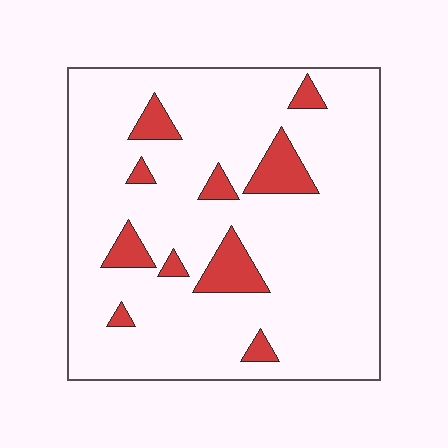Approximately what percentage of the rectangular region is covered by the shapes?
Approximately 10%.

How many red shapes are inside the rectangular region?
10.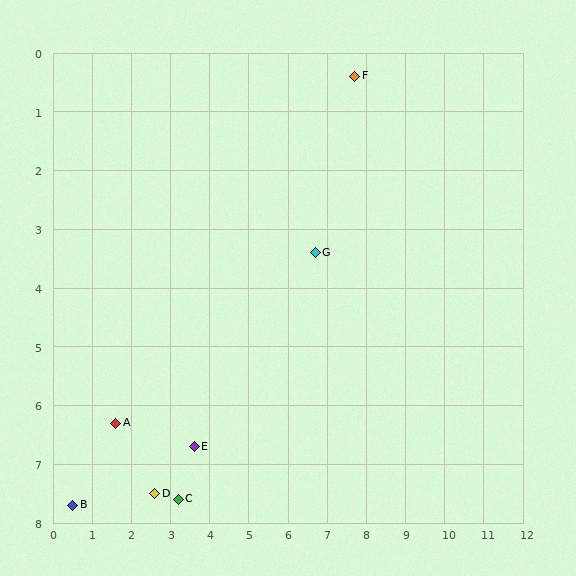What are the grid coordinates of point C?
Point C is at approximately (3.2, 7.6).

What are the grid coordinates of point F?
Point F is at approximately (7.7, 0.4).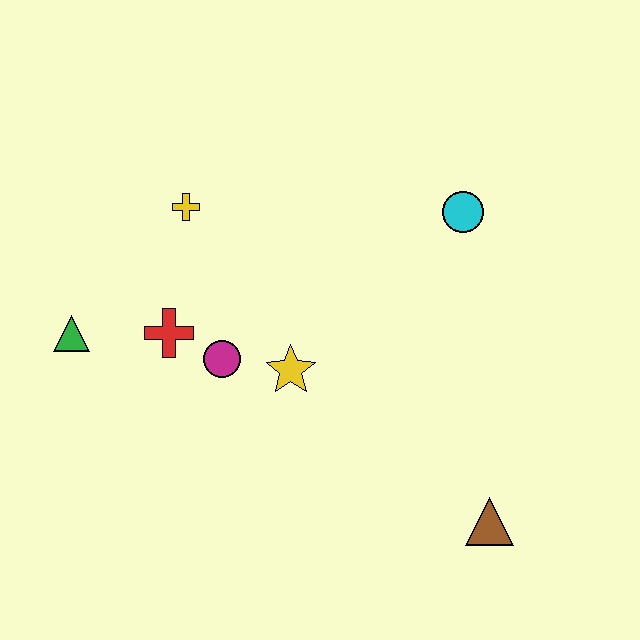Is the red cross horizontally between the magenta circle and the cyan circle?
No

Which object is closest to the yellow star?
The magenta circle is closest to the yellow star.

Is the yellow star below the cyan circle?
Yes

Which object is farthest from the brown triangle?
The green triangle is farthest from the brown triangle.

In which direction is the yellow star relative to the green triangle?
The yellow star is to the right of the green triangle.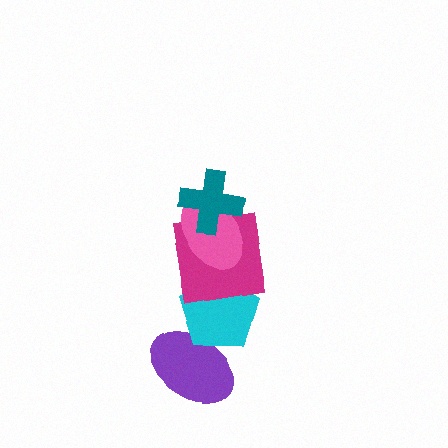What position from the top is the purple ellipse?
The purple ellipse is 5th from the top.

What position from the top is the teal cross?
The teal cross is 1st from the top.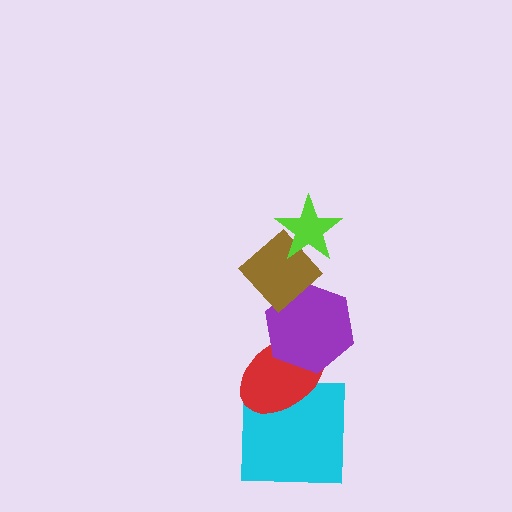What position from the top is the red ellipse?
The red ellipse is 4th from the top.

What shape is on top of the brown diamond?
The lime star is on top of the brown diamond.